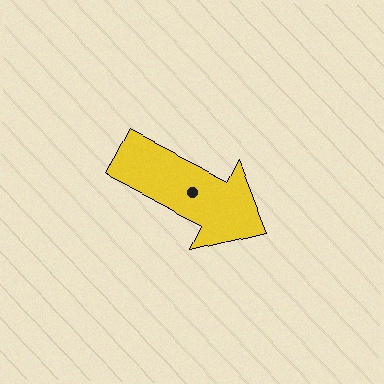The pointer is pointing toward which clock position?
Roughly 4 o'clock.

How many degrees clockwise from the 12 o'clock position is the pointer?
Approximately 117 degrees.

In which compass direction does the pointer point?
Southeast.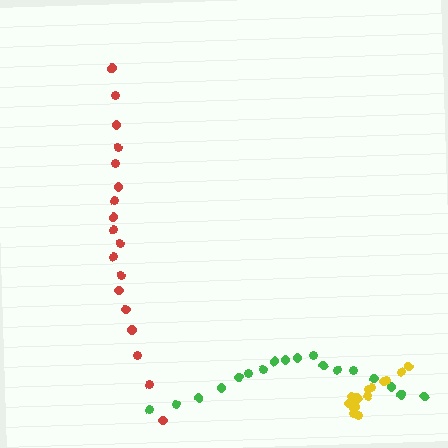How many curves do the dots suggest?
There are 3 distinct paths.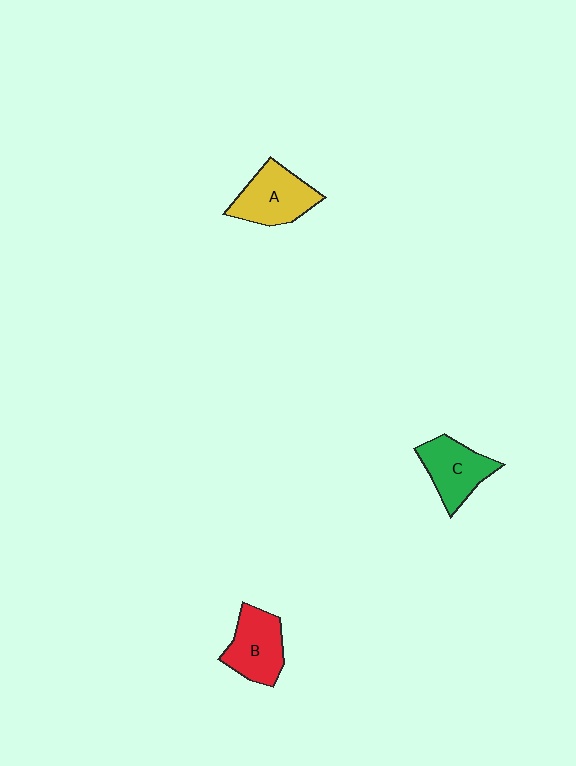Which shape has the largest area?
Shape A (yellow).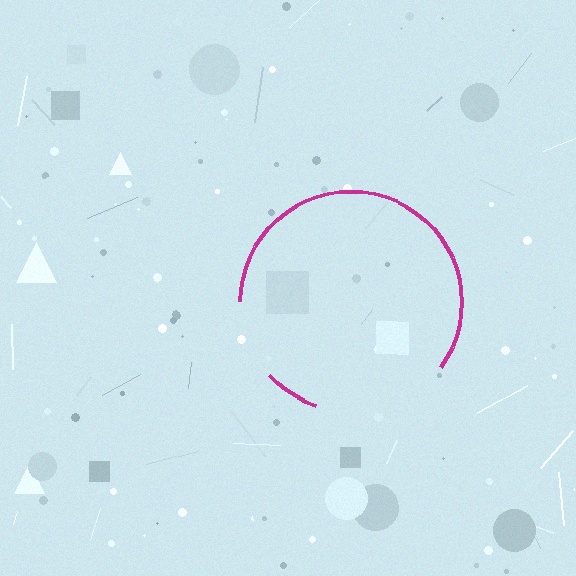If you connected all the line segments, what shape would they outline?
They would outline a circle.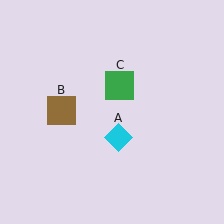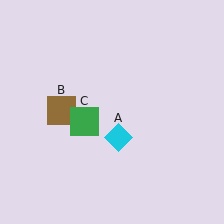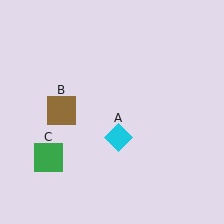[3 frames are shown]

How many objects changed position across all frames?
1 object changed position: green square (object C).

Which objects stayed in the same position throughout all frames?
Cyan diamond (object A) and brown square (object B) remained stationary.